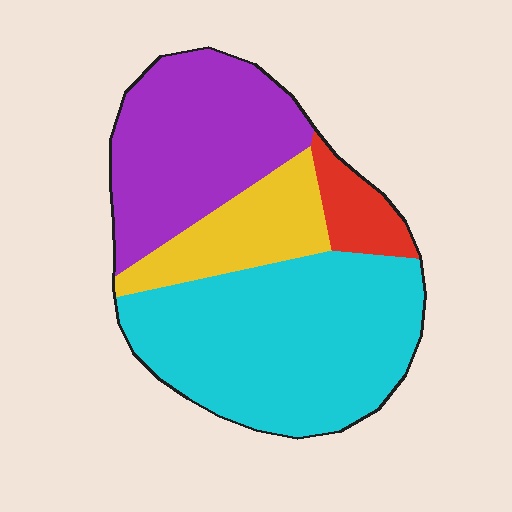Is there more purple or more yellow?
Purple.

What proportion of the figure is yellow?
Yellow takes up about one sixth (1/6) of the figure.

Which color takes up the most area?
Cyan, at roughly 45%.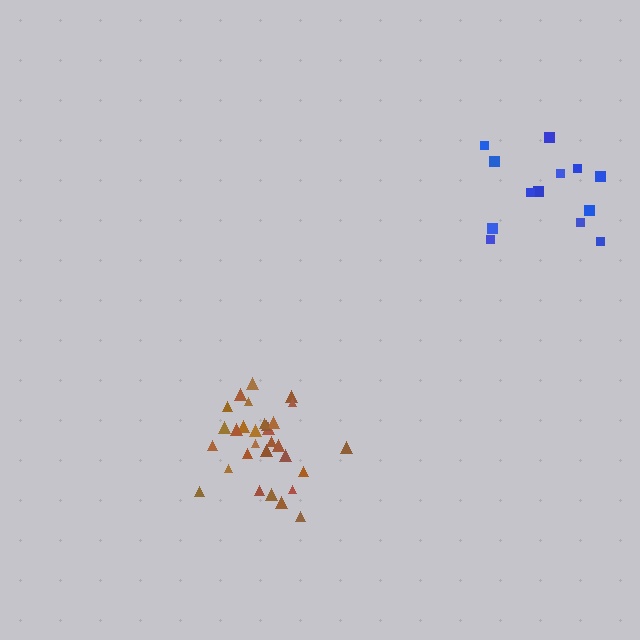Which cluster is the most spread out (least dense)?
Blue.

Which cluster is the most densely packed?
Brown.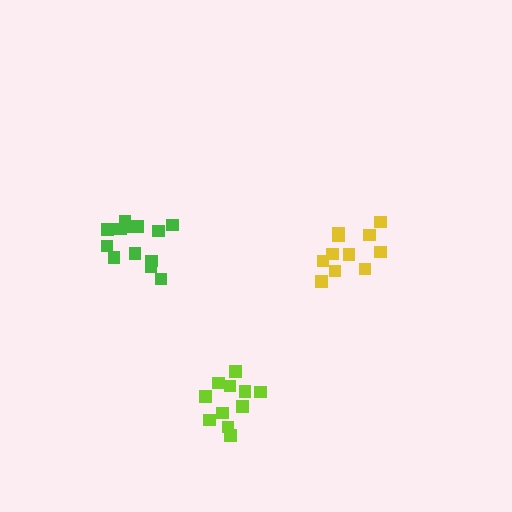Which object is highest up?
The green cluster is topmost.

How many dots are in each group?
Group 1: 13 dots, Group 2: 11 dots, Group 3: 11 dots (35 total).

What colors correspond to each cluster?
The clusters are colored: green, lime, yellow.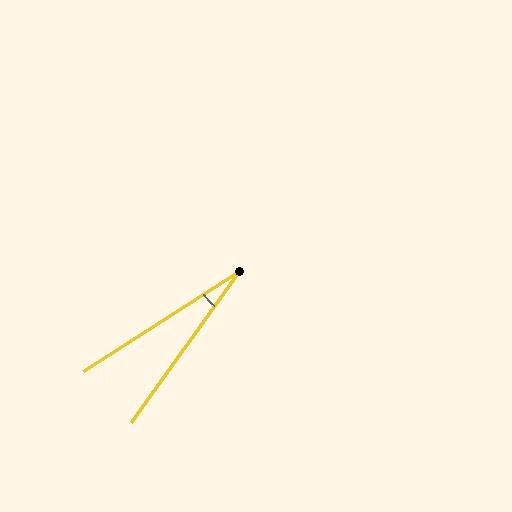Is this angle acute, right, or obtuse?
It is acute.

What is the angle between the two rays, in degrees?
Approximately 22 degrees.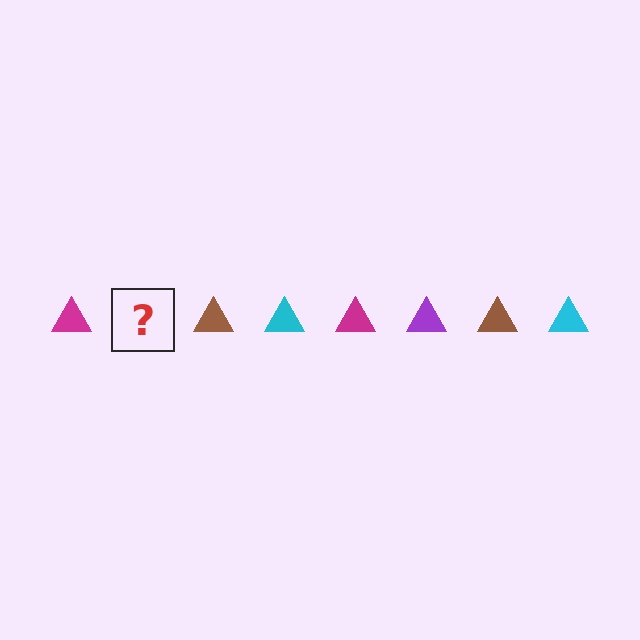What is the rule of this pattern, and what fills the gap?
The rule is that the pattern cycles through magenta, purple, brown, cyan triangles. The gap should be filled with a purple triangle.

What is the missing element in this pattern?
The missing element is a purple triangle.